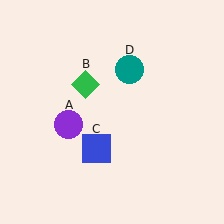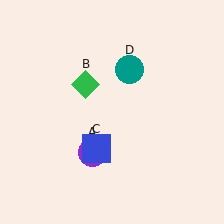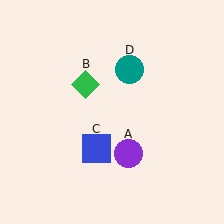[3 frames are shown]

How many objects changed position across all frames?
1 object changed position: purple circle (object A).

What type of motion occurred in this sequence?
The purple circle (object A) rotated counterclockwise around the center of the scene.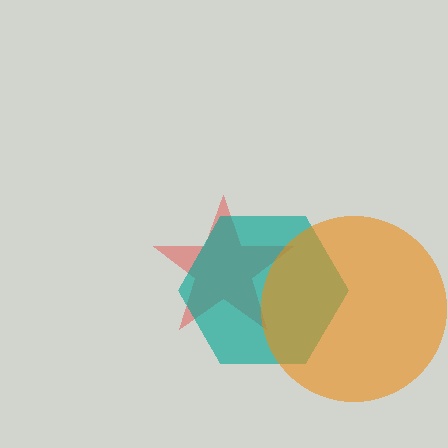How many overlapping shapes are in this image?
There are 3 overlapping shapes in the image.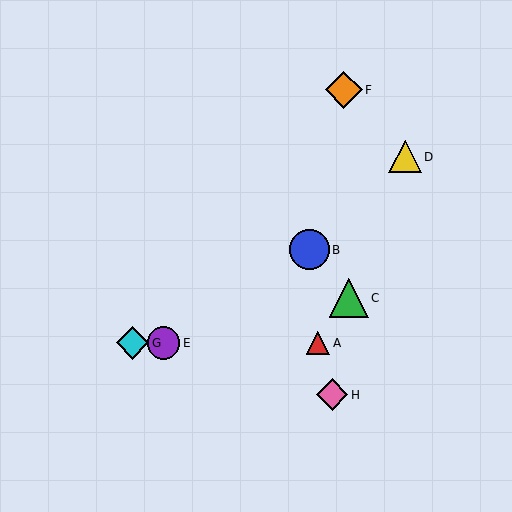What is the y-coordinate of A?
Object A is at y≈343.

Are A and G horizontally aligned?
Yes, both are at y≈343.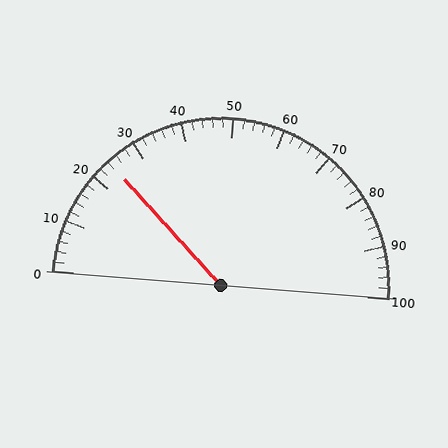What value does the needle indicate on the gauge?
The needle indicates approximately 24.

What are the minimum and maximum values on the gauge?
The gauge ranges from 0 to 100.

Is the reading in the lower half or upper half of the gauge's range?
The reading is in the lower half of the range (0 to 100).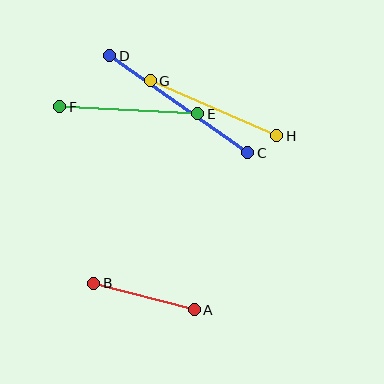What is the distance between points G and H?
The distance is approximately 138 pixels.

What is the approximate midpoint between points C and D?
The midpoint is at approximately (179, 104) pixels.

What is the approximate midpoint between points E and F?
The midpoint is at approximately (129, 110) pixels.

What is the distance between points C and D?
The distance is approximately 169 pixels.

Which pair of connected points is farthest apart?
Points C and D are farthest apart.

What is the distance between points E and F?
The distance is approximately 138 pixels.